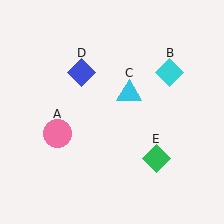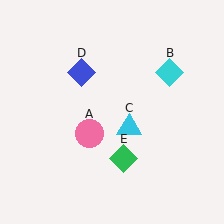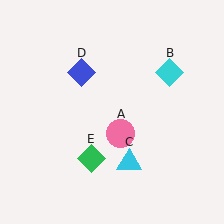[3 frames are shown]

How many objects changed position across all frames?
3 objects changed position: pink circle (object A), cyan triangle (object C), green diamond (object E).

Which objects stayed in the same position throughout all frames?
Cyan diamond (object B) and blue diamond (object D) remained stationary.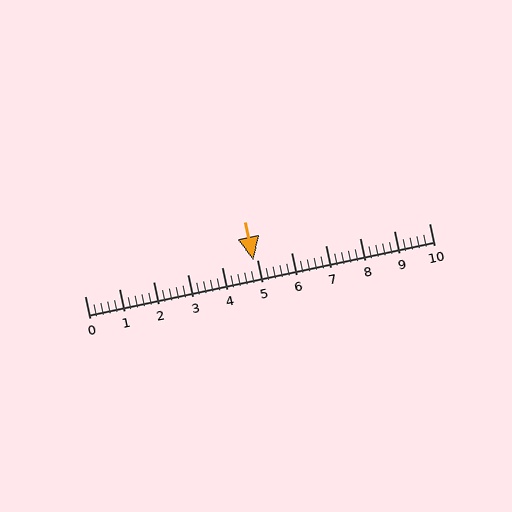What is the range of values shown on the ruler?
The ruler shows values from 0 to 10.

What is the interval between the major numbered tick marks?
The major tick marks are spaced 1 units apart.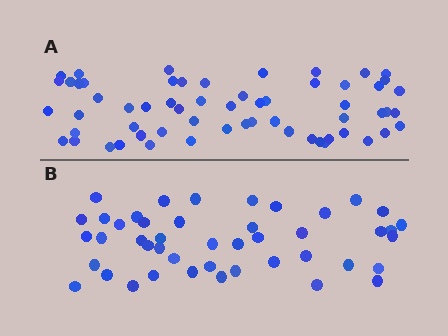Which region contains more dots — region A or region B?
Region A (the top region) has more dots.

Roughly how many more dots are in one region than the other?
Region A has approximately 15 more dots than region B.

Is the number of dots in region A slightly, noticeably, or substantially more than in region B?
Region A has noticeably more, but not dramatically so. The ratio is roughly 1.3 to 1.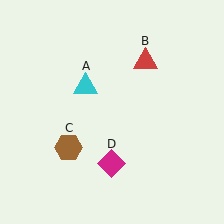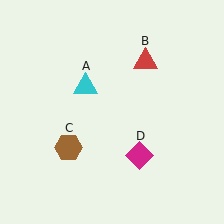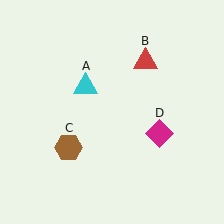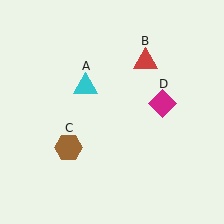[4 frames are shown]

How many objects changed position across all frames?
1 object changed position: magenta diamond (object D).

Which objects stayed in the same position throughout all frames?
Cyan triangle (object A) and red triangle (object B) and brown hexagon (object C) remained stationary.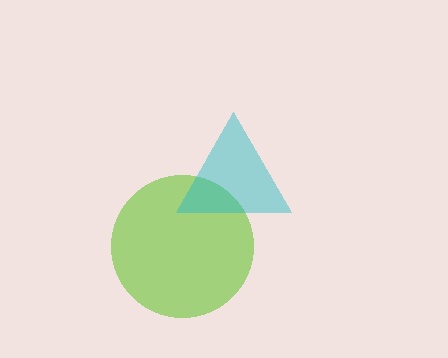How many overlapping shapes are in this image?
There are 2 overlapping shapes in the image.